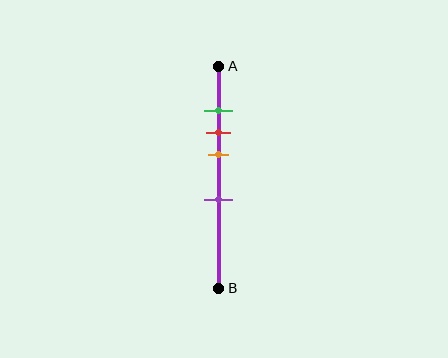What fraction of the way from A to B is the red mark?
The red mark is approximately 30% (0.3) of the way from A to B.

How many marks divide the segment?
There are 4 marks dividing the segment.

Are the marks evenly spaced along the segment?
No, the marks are not evenly spaced.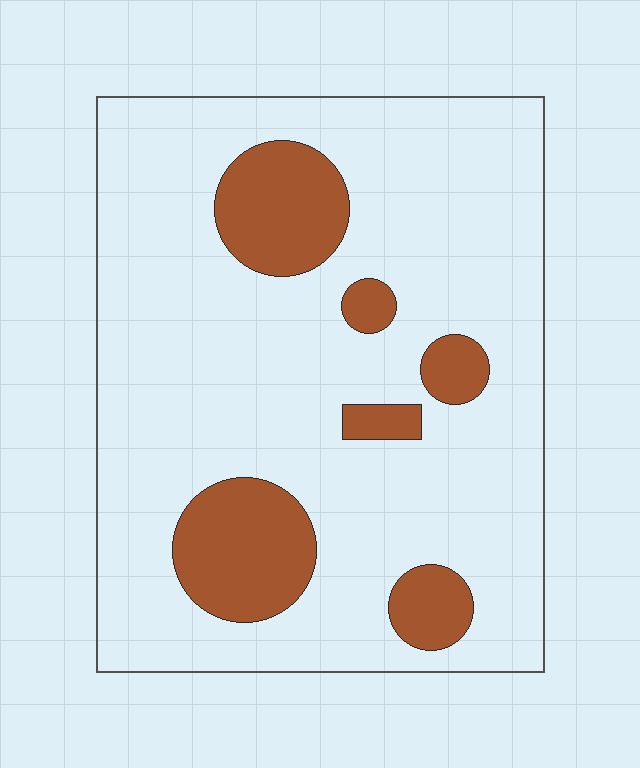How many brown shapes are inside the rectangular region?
6.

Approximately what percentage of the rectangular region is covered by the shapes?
Approximately 20%.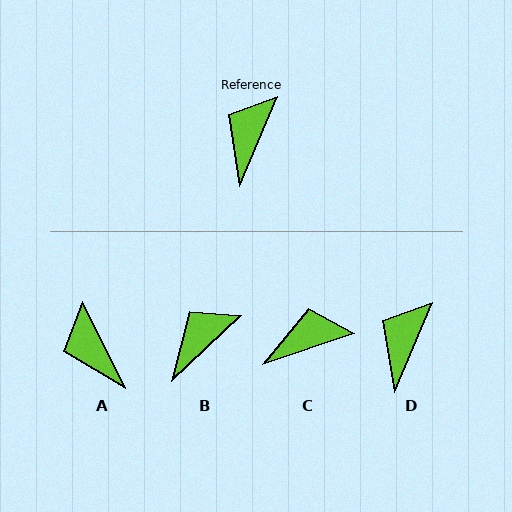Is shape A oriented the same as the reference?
No, it is off by about 50 degrees.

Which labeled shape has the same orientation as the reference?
D.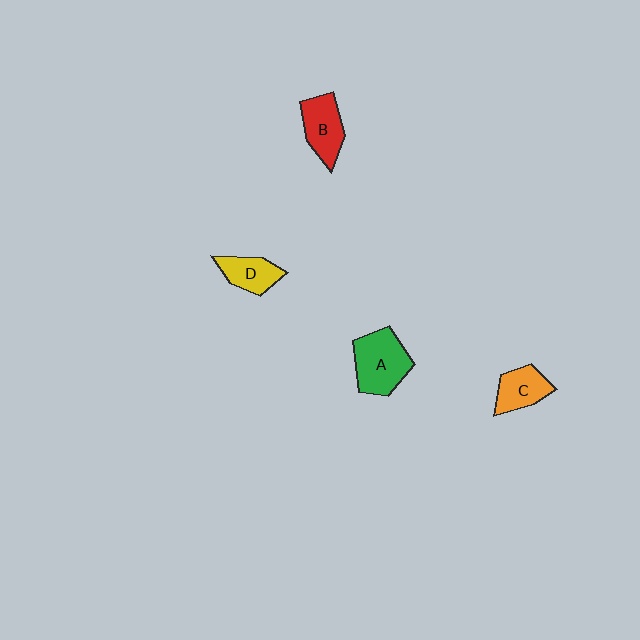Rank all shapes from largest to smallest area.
From largest to smallest: A (green), B (red), C (orange), D (yellow).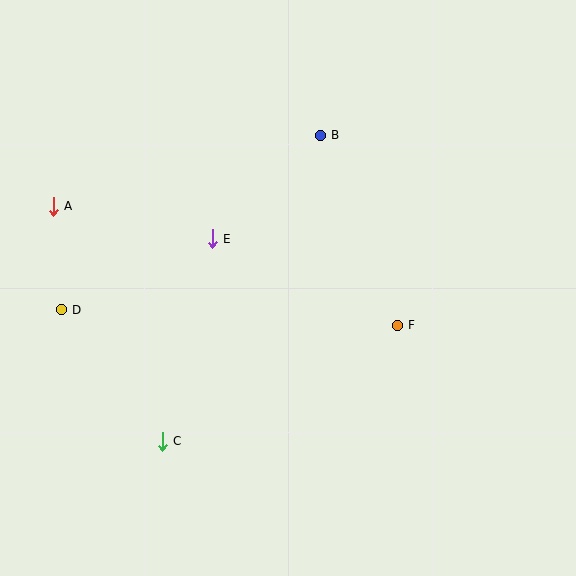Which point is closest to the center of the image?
Point E at (212, 239) is closest to the center.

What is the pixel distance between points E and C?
The distance between E and C is 209 pixels.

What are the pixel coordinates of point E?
Point E is at (212, 239).